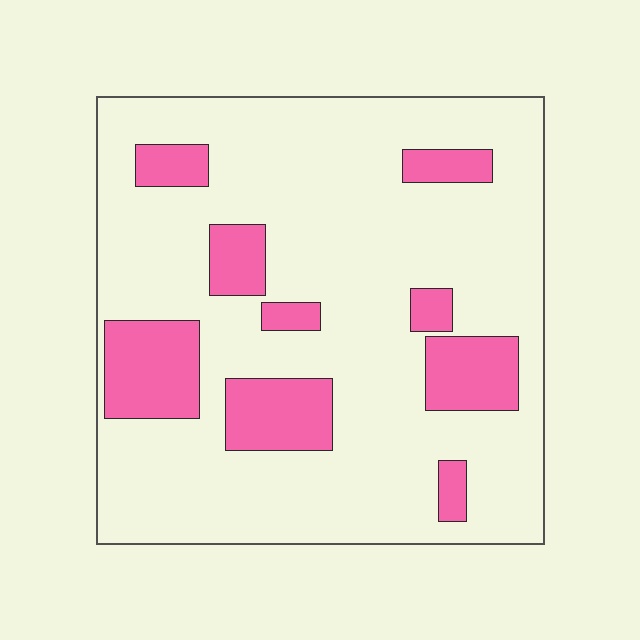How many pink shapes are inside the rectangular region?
9.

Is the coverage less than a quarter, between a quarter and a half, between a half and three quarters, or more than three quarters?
Less than a quarter.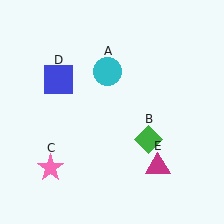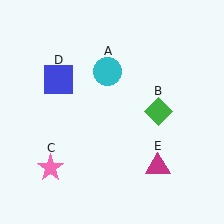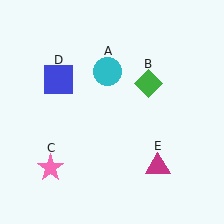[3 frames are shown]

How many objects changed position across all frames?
1 object changed position: green diamond (object B).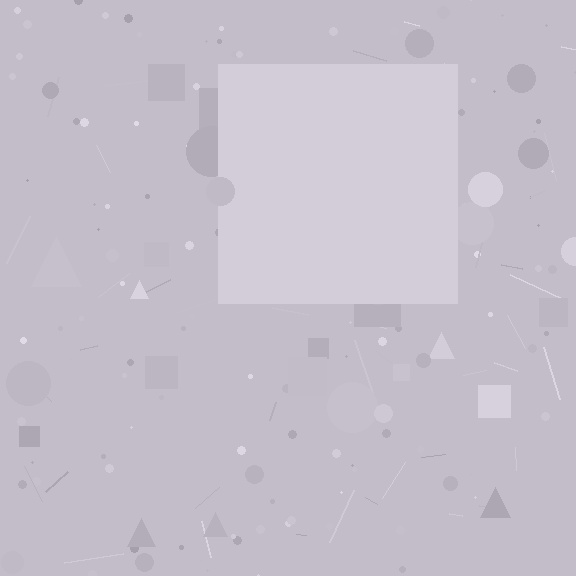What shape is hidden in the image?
A square is hidden in the image.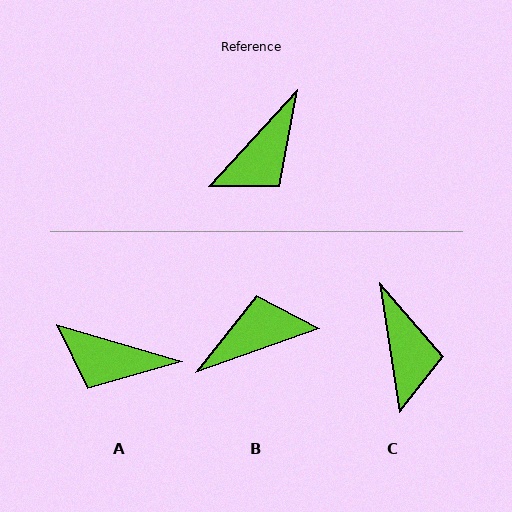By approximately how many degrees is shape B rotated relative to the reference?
Approximately 152 degrees counter-clockwise.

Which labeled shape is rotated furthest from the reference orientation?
B, about 152 degrees away.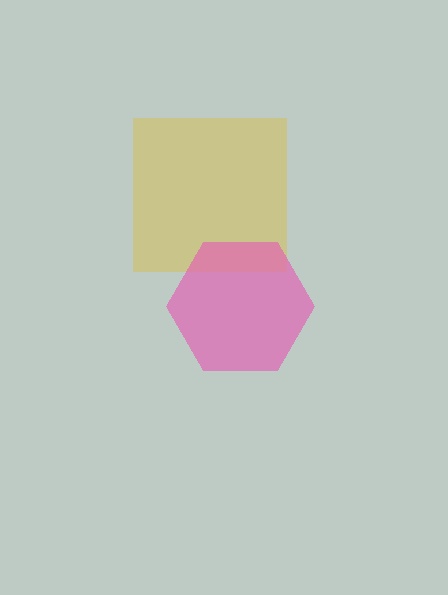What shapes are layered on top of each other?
The layered shapes are: a yellow square, a pink hexagon.